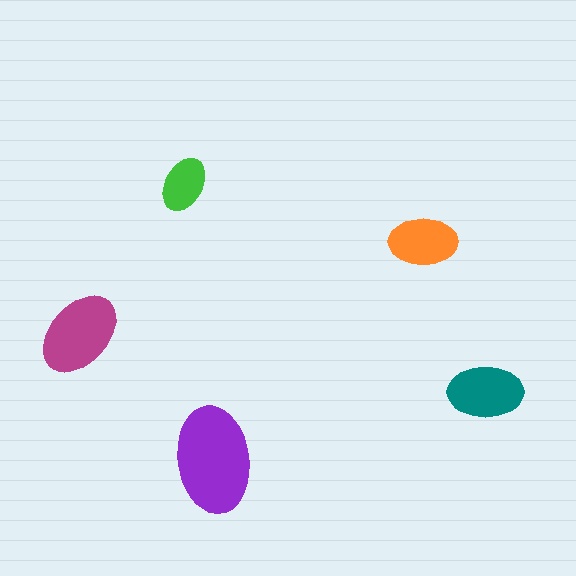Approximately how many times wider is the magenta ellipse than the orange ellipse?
About 1.5 times wider.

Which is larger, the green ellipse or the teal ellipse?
The teal one.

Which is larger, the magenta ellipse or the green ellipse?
The magenta one.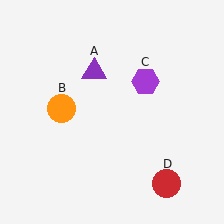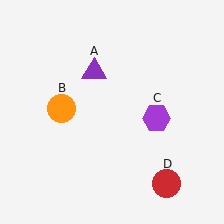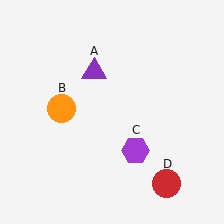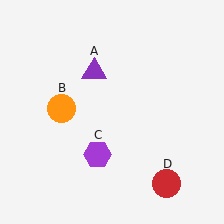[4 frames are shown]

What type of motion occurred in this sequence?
The purple hexagon (object C) rotated clockwise around the center of the scene.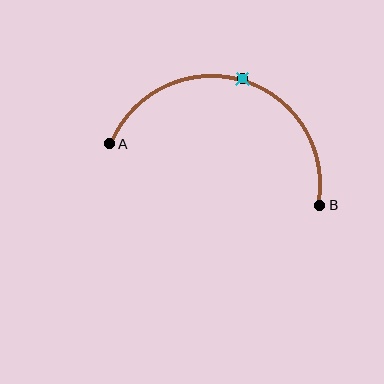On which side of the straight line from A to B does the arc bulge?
The arc bulges above the straight line connecting A and B.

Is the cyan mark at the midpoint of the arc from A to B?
Yes. The cyan mark lies on the arc at equal arc-length from both A and B — it is the arc midpoint.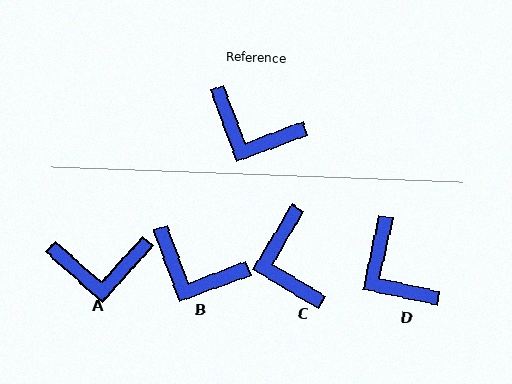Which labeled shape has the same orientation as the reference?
B.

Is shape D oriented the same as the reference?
No, it is off by about 33 degrees.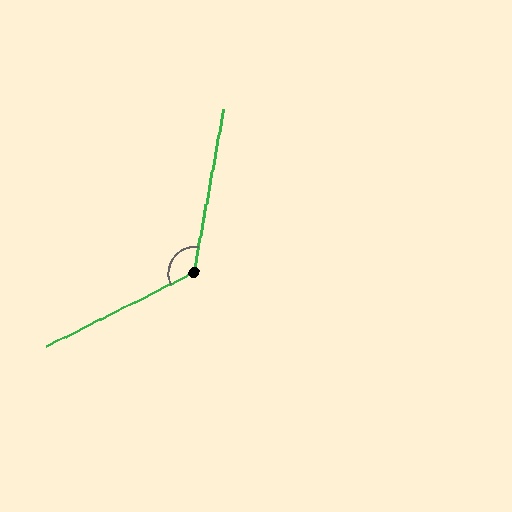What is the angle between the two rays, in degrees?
Approximately 127 degrees.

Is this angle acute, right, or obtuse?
It is obtuse.